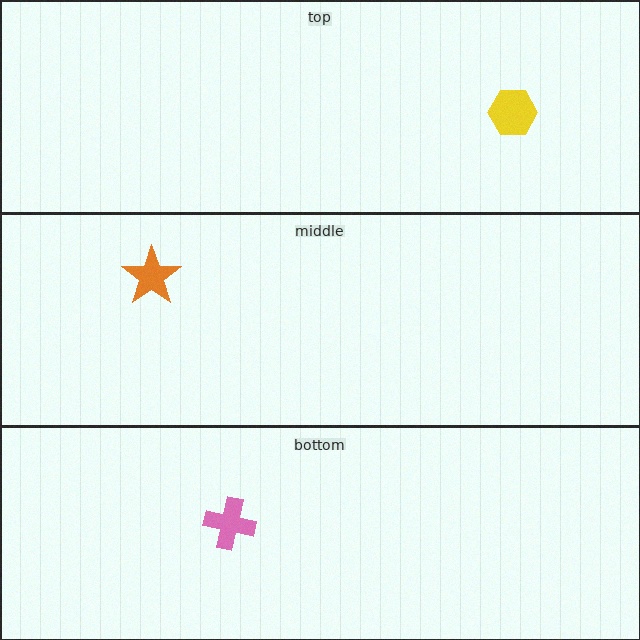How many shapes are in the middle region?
1.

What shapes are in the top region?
The yellow hexagon.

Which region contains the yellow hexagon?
The top region.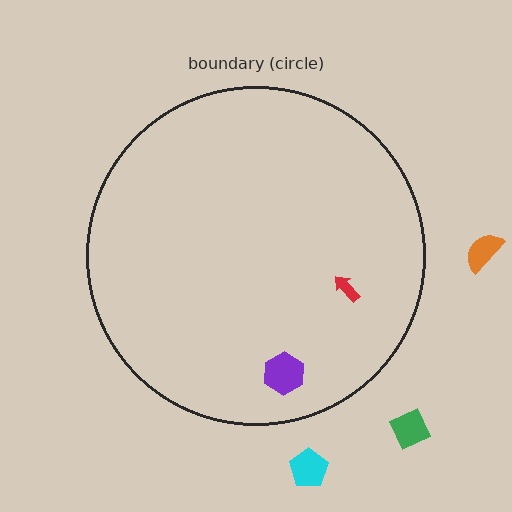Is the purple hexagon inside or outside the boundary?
Inside.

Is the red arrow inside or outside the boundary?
Inside.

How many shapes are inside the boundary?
2 inside, 3 outside.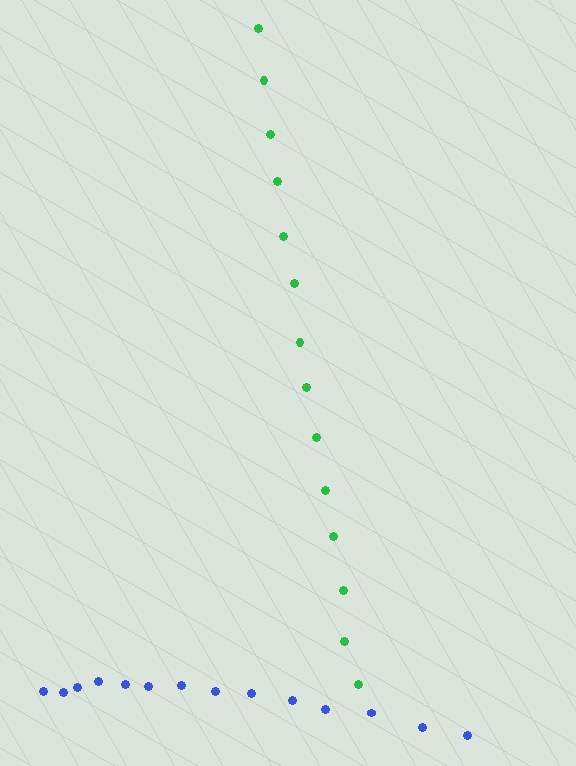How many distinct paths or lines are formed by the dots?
There are 2 distinct paths.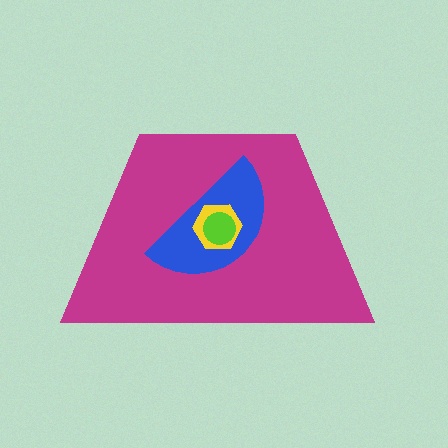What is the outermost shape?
The magenta trapezoid.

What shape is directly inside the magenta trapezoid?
The blue semicircle.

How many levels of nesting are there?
4.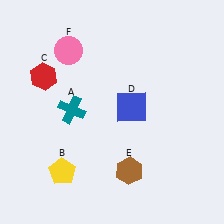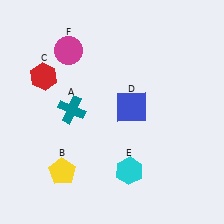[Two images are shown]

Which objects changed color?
E changed from brown to cyan. F changed from pink to magenta.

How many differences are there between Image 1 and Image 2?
There are 2 differences between the two images.